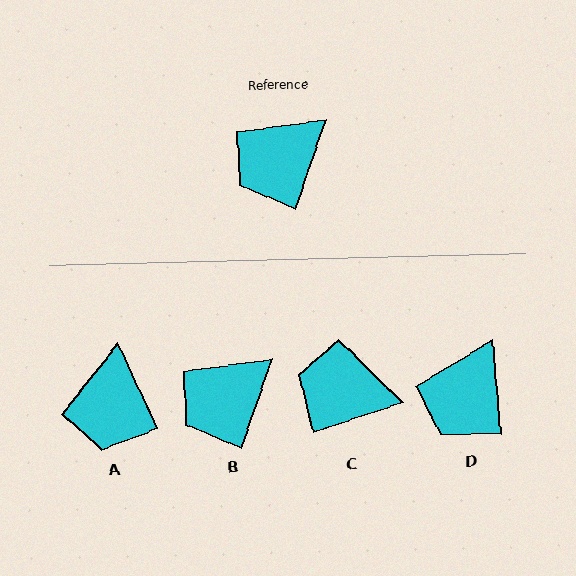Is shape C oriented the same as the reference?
No, it is off by about 52 degrees.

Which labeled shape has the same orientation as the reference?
B.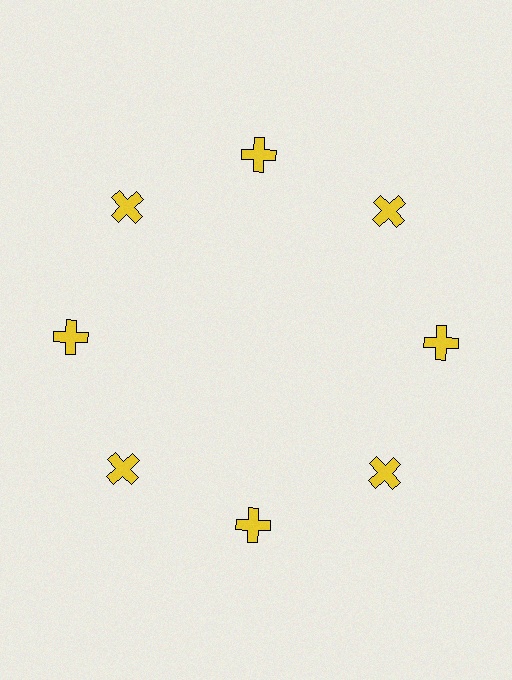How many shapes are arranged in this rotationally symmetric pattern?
There are 8 shapes, arranged in 8 groups of 1.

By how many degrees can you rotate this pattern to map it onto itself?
The pattern maps onto itself every 45 degrees of rotation.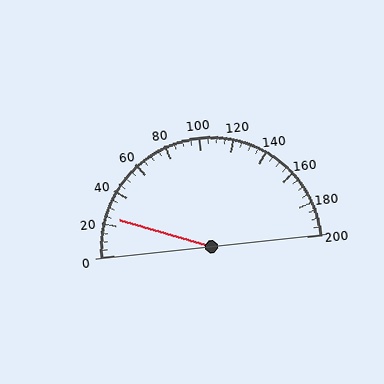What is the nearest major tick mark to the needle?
The nearest major tick mark is 20.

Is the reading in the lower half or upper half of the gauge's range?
The reading is in the lower half of the range (0 to 200).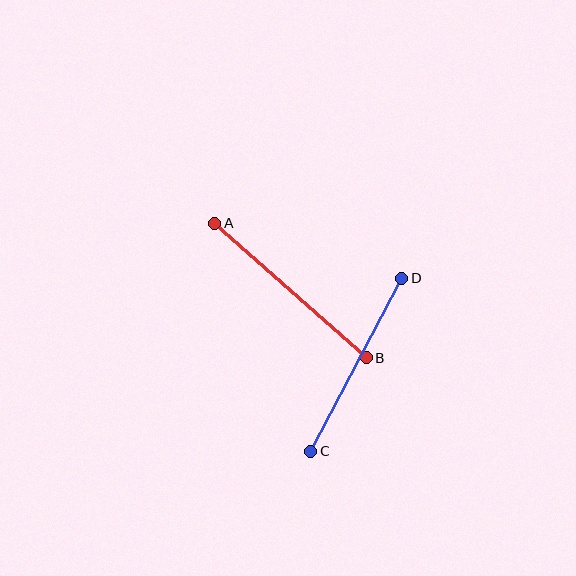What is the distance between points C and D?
The distance is approximately 196 pixels.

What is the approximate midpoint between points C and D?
The midpoint is at approximately (356, 365) pixels.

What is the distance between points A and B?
The distance is approximately 203 pixels.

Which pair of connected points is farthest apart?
Points A and B are farthest apart.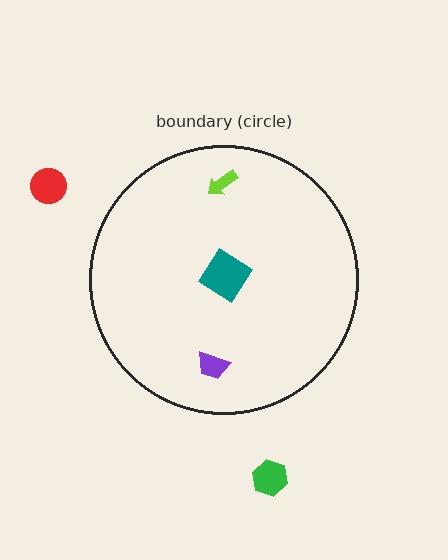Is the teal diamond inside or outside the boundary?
Inside.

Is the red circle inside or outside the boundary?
Outside.